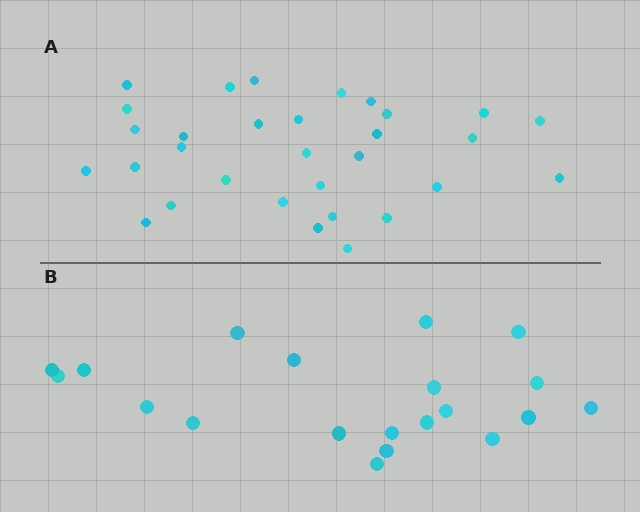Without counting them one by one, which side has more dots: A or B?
Region A (the top region) has more dots.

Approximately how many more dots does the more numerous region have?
Region A has roughly 12 or so more dots than region B.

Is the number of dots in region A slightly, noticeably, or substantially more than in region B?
Region A has substantially more. The ratio is roughly 1.6 to 1.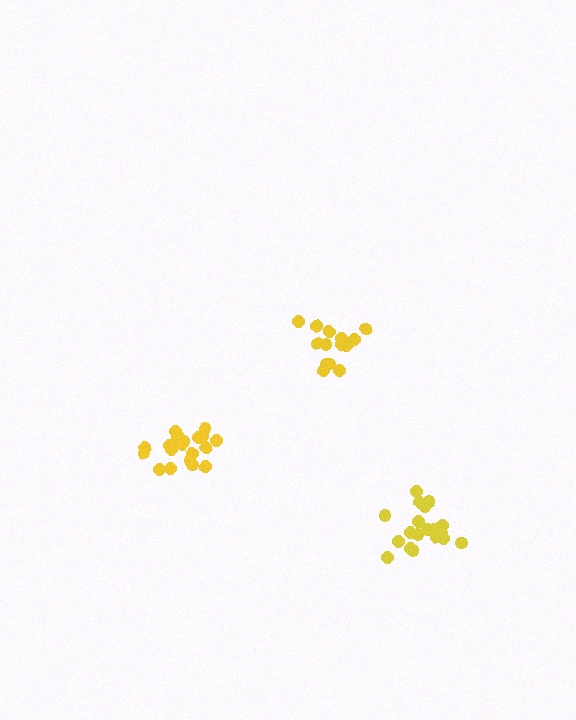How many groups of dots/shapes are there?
There are 3 groups.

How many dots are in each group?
Group 1: 15 dots, Group 2: 20 dots, Group 3: 20 dots (55 total).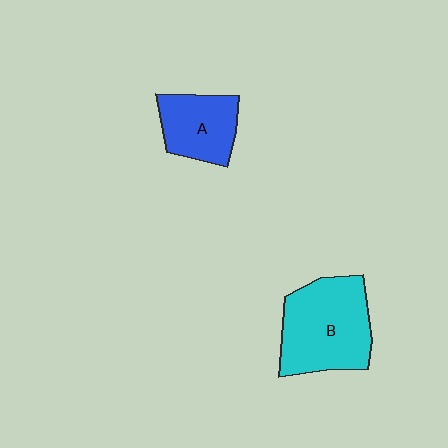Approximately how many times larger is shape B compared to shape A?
Approximately 1.6 times.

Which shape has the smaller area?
Shape A (blue).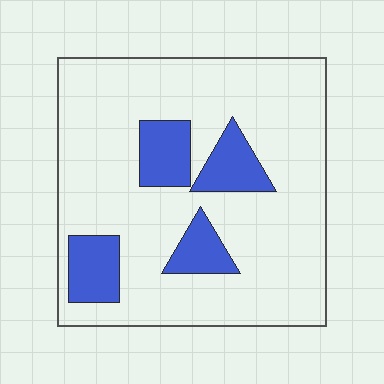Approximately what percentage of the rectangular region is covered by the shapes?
Approximately 20%.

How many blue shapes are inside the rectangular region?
4.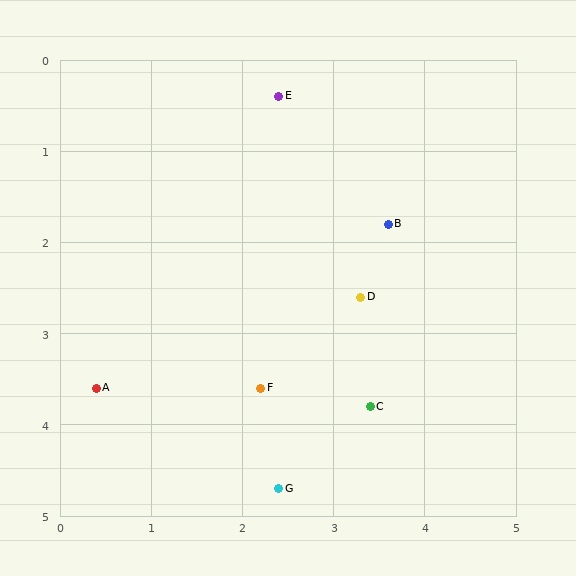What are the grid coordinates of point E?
Point E is at approximately (2.4, 0.4).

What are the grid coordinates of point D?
Point D is at approximately (3.3, 2.6).